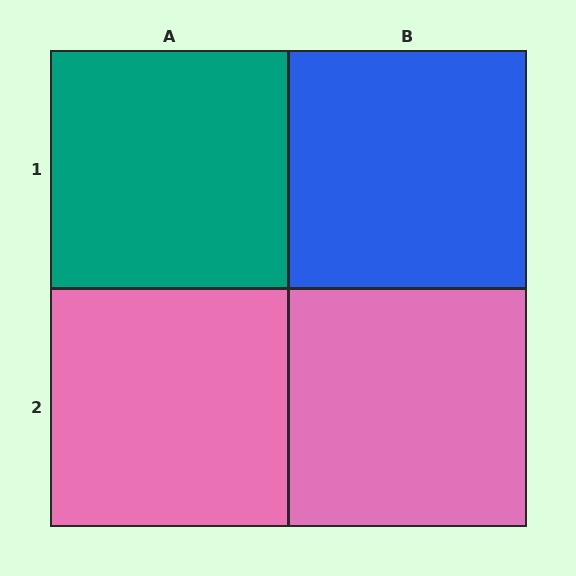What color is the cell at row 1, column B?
Blue.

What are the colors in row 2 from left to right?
Pink, pink.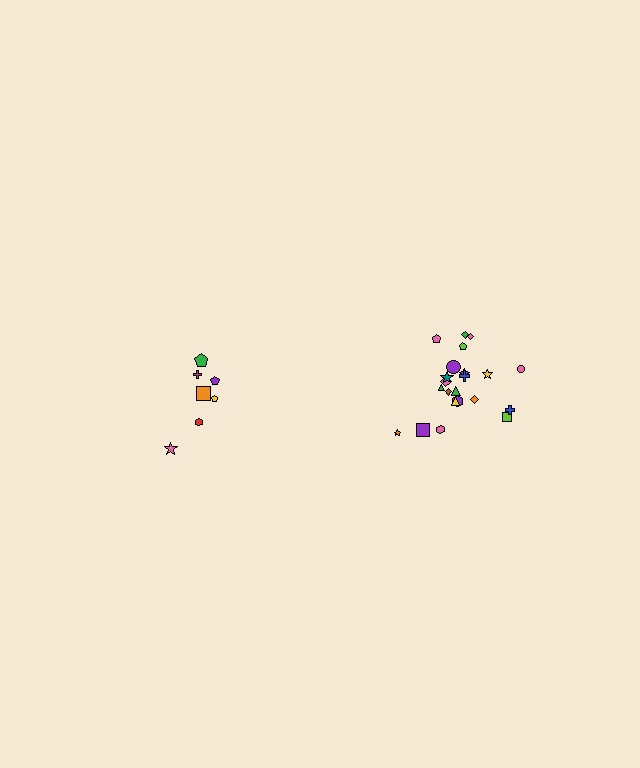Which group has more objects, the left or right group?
The right group.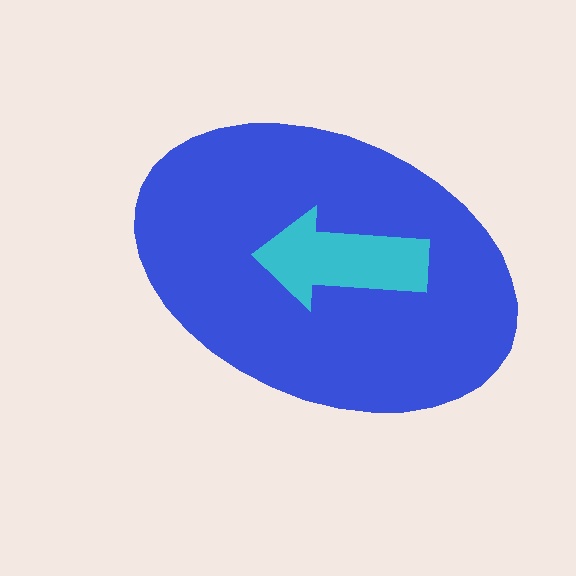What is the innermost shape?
The cyan arrow.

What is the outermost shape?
The blue ellipse.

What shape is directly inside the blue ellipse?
The cyan arrow.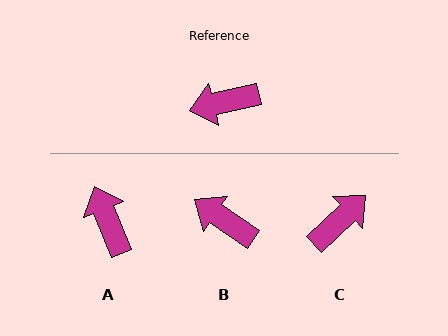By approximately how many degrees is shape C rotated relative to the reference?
Approximately 150 degrees clockwise.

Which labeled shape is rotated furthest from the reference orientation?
C, about 150 degrees away.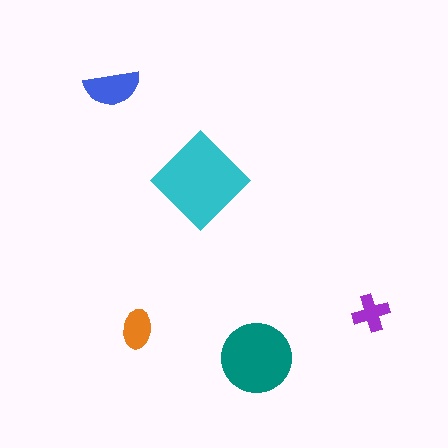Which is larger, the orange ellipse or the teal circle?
The teal circle.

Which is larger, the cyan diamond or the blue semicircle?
The cyan diamond.